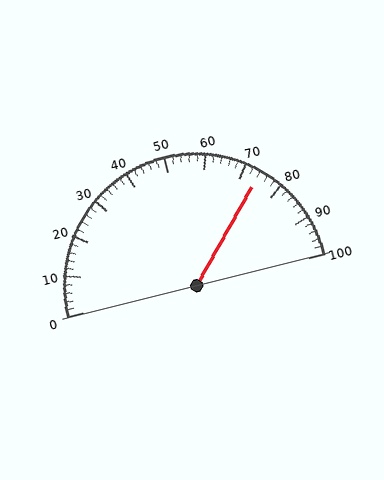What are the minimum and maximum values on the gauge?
The gauge ranges from 0 to 100.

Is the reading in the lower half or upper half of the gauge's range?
The reading is in the upper half of the range (0 to 100).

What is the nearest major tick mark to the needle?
The nearest major tick mark is 70.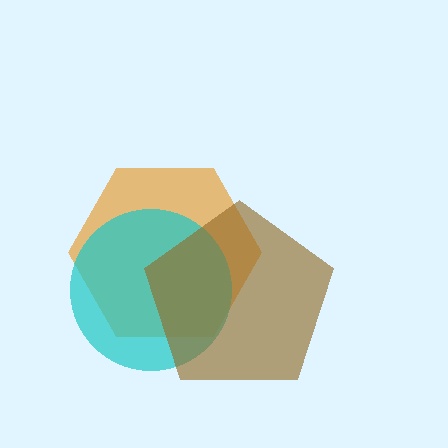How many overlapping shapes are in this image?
There are 3 overlapping shapes in the image.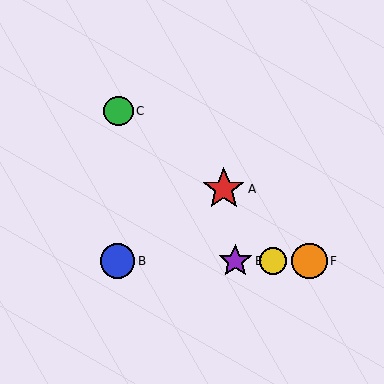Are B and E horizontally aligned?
Yes, both are at y≈261.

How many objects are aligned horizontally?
4 objects (B, D, E, F) are aligned horizontally.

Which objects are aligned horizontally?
Objects B, D, E, F are aligned horizontally.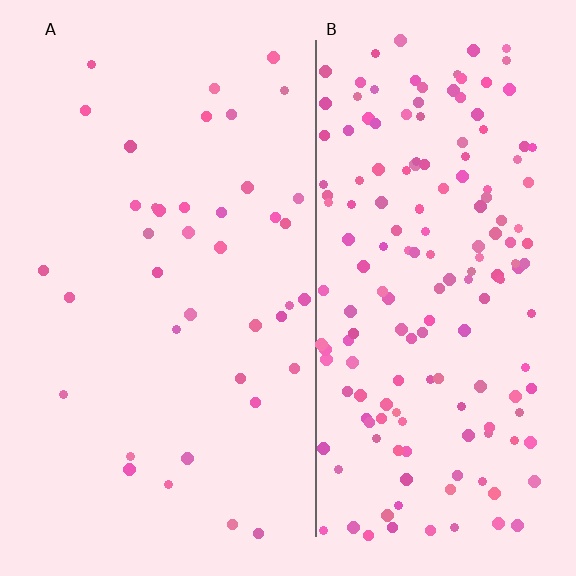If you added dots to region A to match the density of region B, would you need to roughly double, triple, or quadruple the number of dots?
Approximately quadruple.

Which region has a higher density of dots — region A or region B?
B (the right).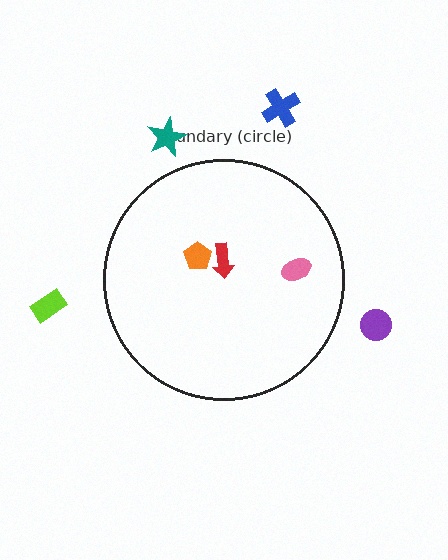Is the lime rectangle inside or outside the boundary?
Outside.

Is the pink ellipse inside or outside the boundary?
Inside.